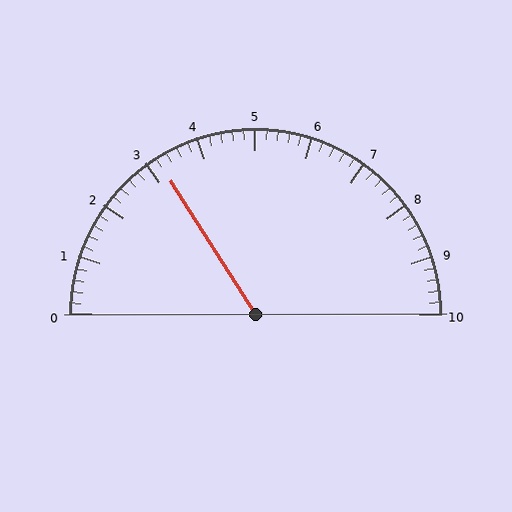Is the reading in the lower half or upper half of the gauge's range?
The reading is in the lower half of the range (0 to 10).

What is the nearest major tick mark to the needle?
The nearest major tick mark is 3.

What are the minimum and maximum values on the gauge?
The gauge ranges from 0 to 10.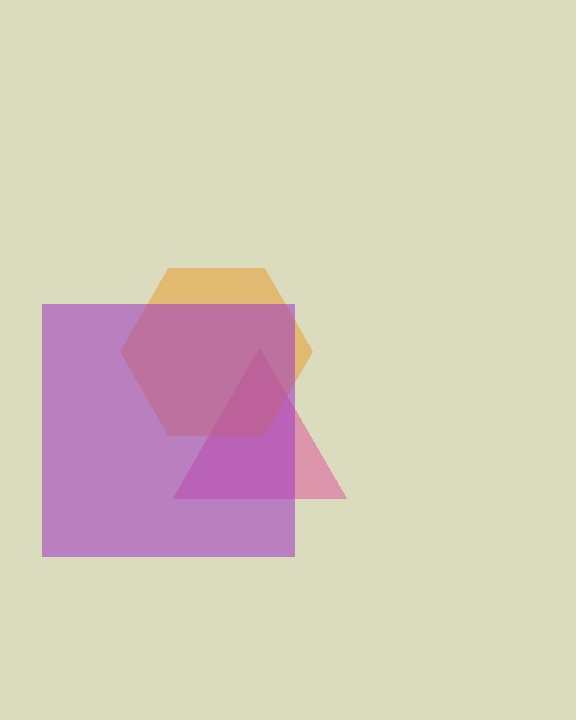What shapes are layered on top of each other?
The layered shapes are: a pink triangle, an orange hexagon, a purple square.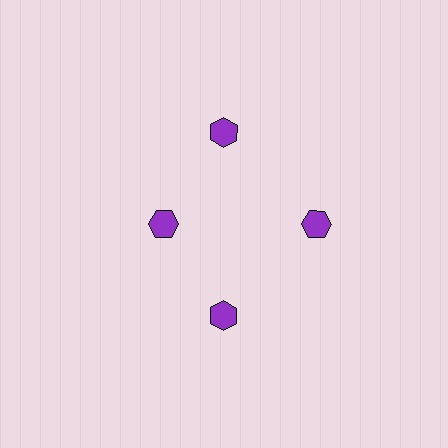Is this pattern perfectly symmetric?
No. The 4 purple hexagons are arranged in a ring, but one element near the 9 o'clock position is pulled inward toward the center, breaking the 4-fold rotational symmetry.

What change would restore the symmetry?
The symmetry would be restored by moving it outward, back onto the ring so that all 4 hexagons sit at equal angles and equal distance from the center.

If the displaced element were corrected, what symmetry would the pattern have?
It would have 4-fold rotational symmetry — the pattern would map onto itself every 90 degrees.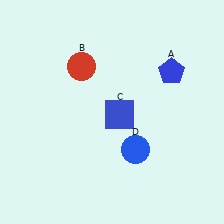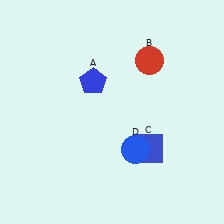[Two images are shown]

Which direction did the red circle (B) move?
The red circle (B) moved right.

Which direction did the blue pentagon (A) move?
The blue pentagon (A) moved left.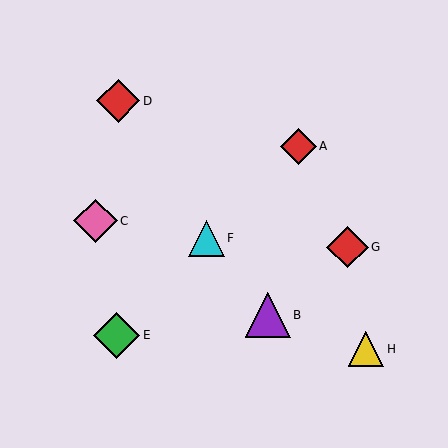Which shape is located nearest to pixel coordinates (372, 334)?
The yellow triangle (labeled H) at (366, 348) is nearest to that location.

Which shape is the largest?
The green diamond (labeled E) is the largest.